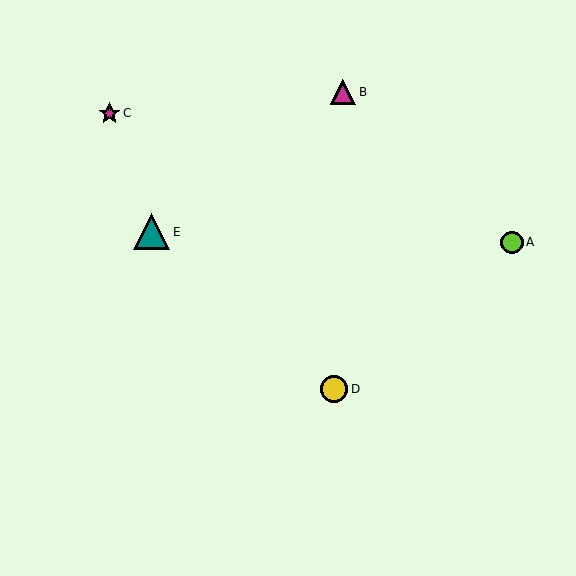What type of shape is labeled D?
Shape D is a yellow circle.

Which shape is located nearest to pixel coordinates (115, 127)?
The magenta star (labeled C) at (109, 113) is nearest to that location.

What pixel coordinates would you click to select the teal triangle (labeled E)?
Click at (152, 232) to select the teal triangle E.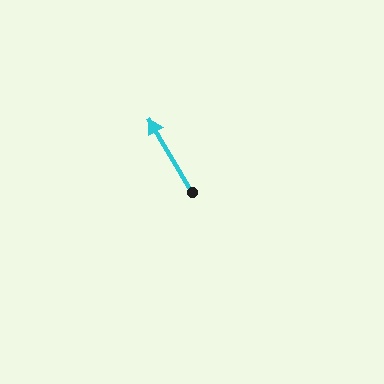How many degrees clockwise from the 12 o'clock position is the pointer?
Approximately 330 degrees.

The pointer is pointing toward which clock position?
Roughly 11 o'clock.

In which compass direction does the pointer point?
Northwest.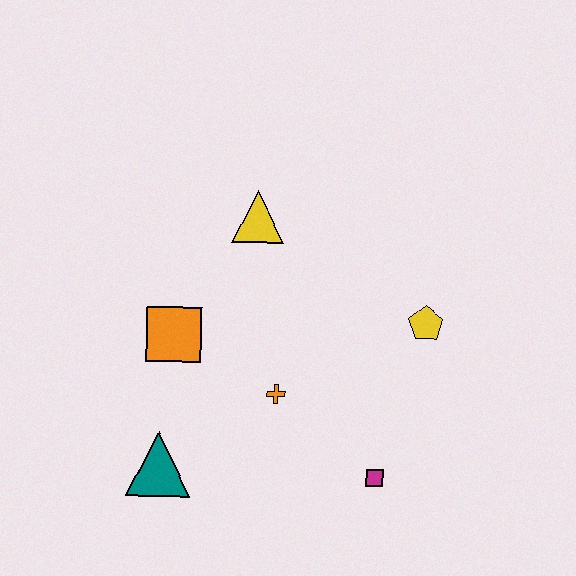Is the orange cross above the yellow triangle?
No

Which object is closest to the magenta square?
The orange cross is closest to the magenta square.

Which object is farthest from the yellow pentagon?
The teal triangle is farthest from the yellow pentagon.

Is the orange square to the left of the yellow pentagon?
Yes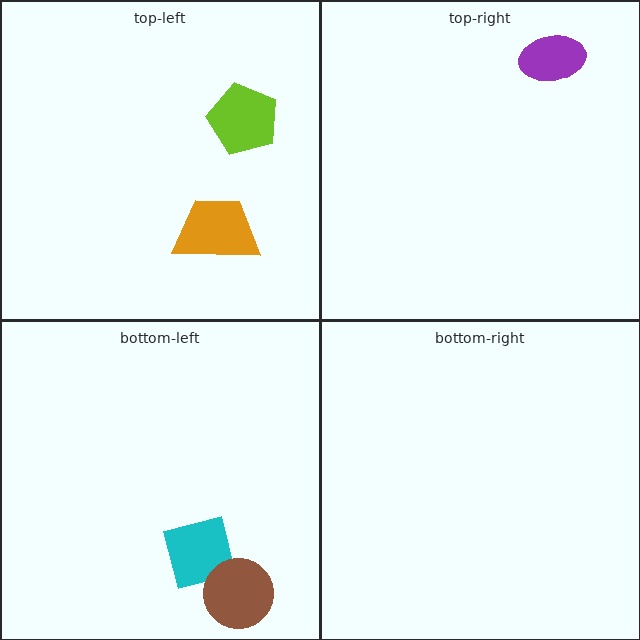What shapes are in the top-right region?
The purple ellipse.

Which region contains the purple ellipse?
The top-right region.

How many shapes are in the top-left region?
2.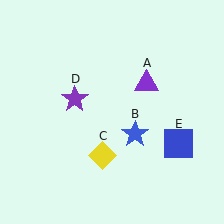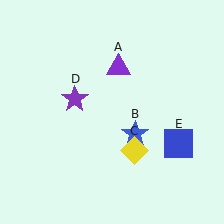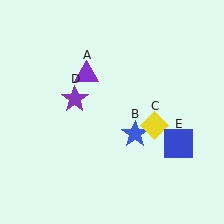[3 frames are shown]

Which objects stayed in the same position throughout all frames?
Blue star (object B) and purple star (object D) and blue square (object E) remained stationary.